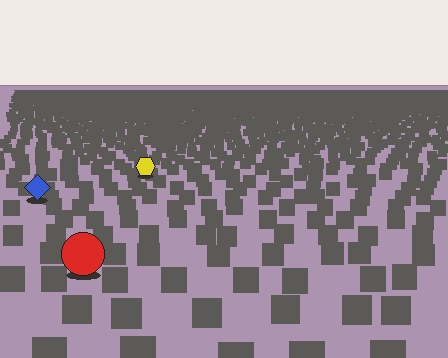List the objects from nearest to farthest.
From nearest to farthest: the red circle, the blue diamond, the yellow hexagon.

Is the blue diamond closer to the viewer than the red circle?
No. The red circle is closer — you can tell from the texture gradient: the ground texture is coarser near it.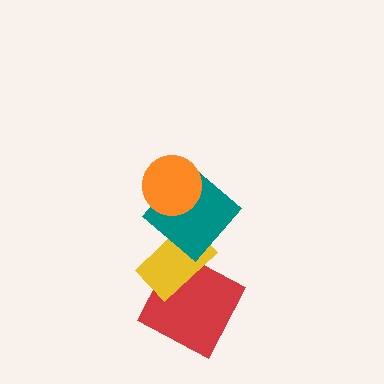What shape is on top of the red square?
The yellow rectangle is on top of the red square.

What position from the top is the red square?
The red square is 4th from the top.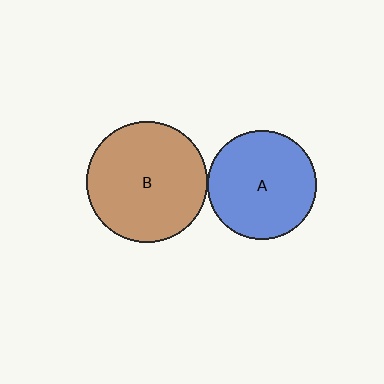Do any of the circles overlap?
No, none of the circles overlap.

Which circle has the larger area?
Circle B (brown).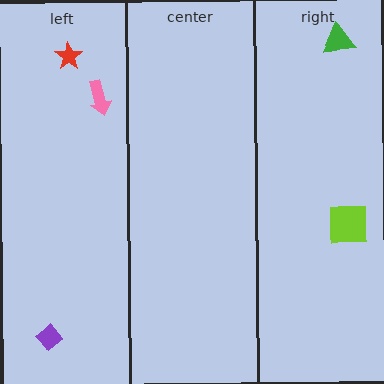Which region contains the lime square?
The right region.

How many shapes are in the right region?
2.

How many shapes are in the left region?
3.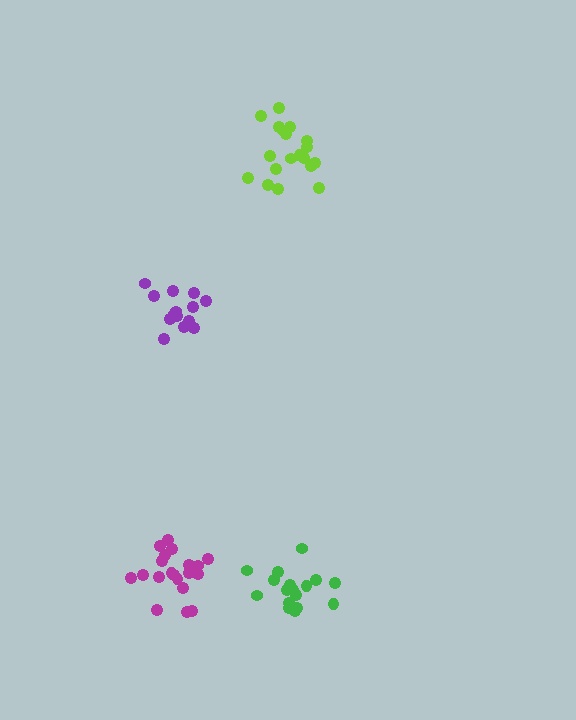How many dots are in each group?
Group 1: 19 dots, Group 2: 20 dots, Group 3: 17 dots, Group 4: 14 dots (70 total).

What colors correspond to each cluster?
The clusters are colored: lime, magenta, green, purple.